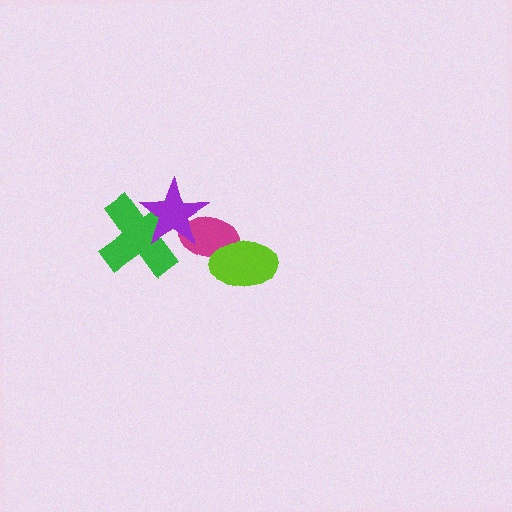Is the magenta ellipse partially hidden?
Yes, it is partially covered by another shape.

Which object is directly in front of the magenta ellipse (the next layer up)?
The lime ellipse is directly in front of the magenta ellipse.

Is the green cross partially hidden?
Yes, it is partially covered by another shape.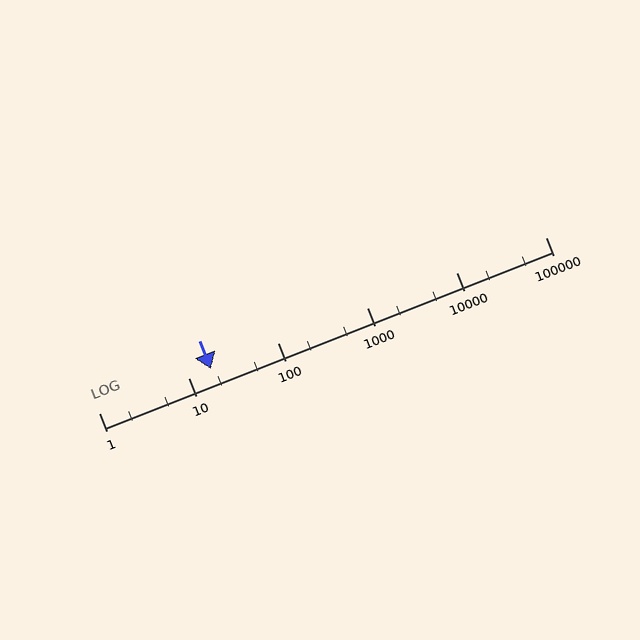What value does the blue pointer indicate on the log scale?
The pointer indicates approximately 18.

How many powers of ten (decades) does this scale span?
The scale spans 5 decades, from 1 to 100000.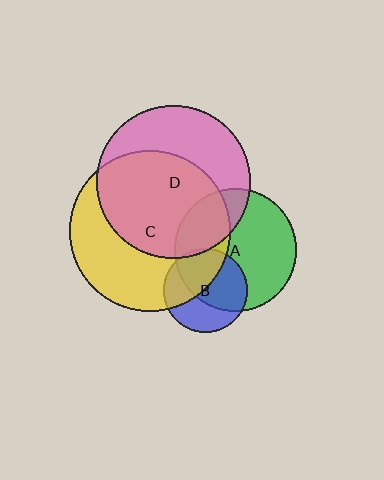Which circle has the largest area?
Circle C (yellow).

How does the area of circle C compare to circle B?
Approximately 3.6 times.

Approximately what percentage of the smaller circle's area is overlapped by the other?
Approximately 60%.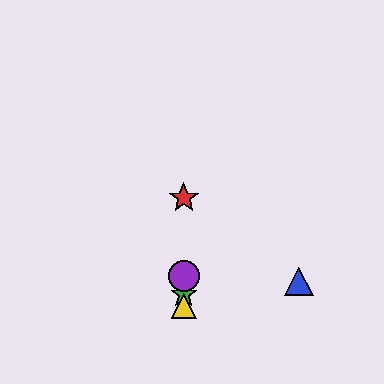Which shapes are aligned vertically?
The red star, the green star, the yellow triangle, the purple circle are aligned vertically.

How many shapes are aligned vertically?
4 shapes (the red star, the green star, the yellow triangle, the purple circle) are aligned vertically.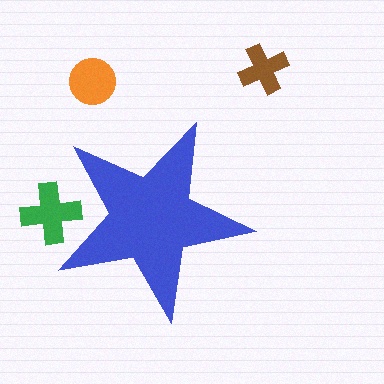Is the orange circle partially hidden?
No, the orange circle is fully visible.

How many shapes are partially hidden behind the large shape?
1 shape is partially hidden.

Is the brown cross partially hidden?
No, the brown cross is fully visible.